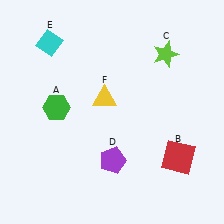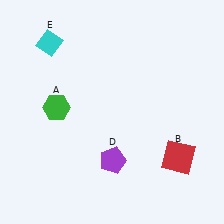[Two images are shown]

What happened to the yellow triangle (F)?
The yellow triangle (F) was removed in Image 2. It was in the top-left area of Image 1.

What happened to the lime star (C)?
The lime star (C) was removed in Image 2. It was in the top-right area of Image 1.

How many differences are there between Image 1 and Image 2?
There are 2 differences between the two images.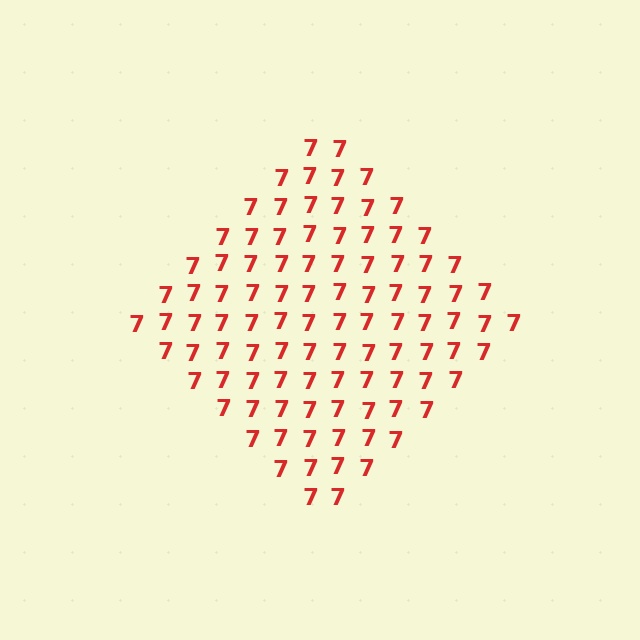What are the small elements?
The small elements are digit 7's.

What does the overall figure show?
The overall figure shows a diamond.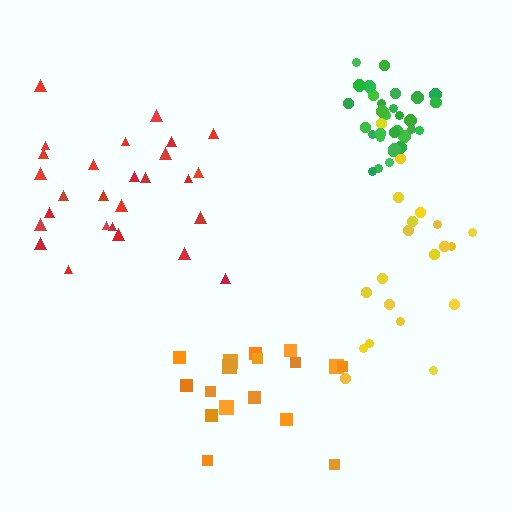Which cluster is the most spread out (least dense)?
Yellow.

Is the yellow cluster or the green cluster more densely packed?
Green.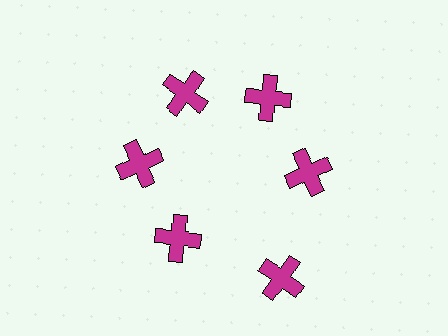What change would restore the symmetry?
The symmetry would be restored by moving it inward, back onto the ring so that all 6 crosses sit at equal angles and equal distance from the center.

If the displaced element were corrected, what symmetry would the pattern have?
It would have 6-fold rotational symmetry — the pattern would map onto itself every 60 degrees.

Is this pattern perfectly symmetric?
No. The 6 magenta crosses are arranged in a ring, but one element near the 5 o'clock position is pushed outward from the center, breaking the 6-fold rotational symmetry.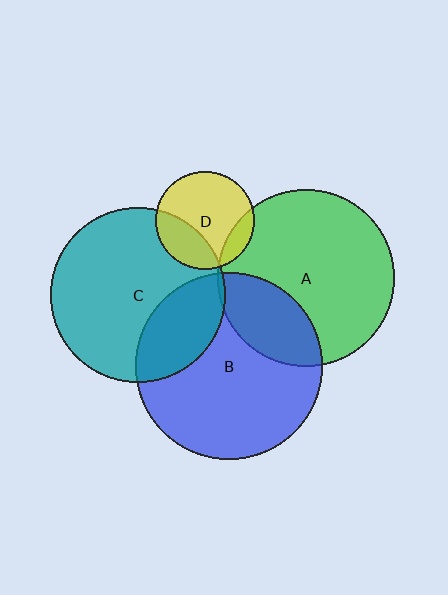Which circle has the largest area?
Circle B (blue).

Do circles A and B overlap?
Yes.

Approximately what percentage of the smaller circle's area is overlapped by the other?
Approximately 25%.